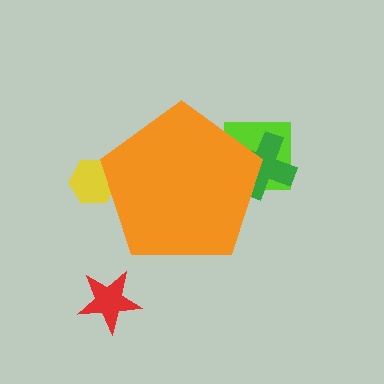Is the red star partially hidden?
No, the red star is fully visible.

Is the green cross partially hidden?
Yes, the green cross is partially hidden behind the orange pentagon.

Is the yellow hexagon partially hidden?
Yes, the yellow hexagon is partially hidden behind the orange pentagon.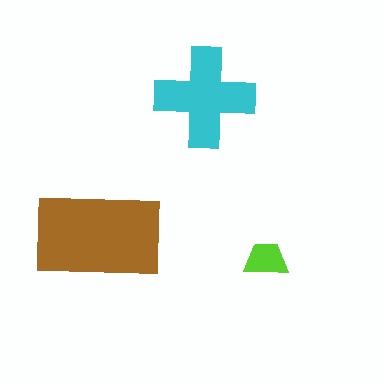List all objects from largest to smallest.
The brown rectangle, the cyan cross, the lime trapezoid.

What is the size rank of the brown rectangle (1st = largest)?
1st.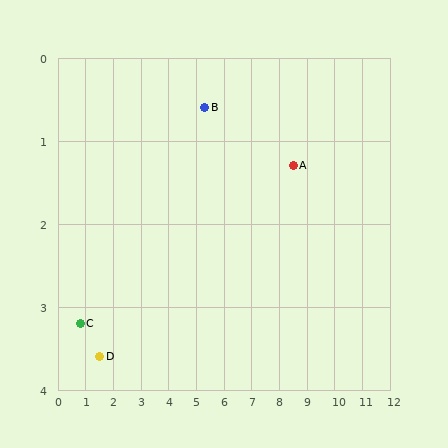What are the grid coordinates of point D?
Point D is at approximately (1.5, 3.6).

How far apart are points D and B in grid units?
Points D and B are about 4.8 grid units apart.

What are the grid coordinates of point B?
Point B is at approximately (5.3, 0.6).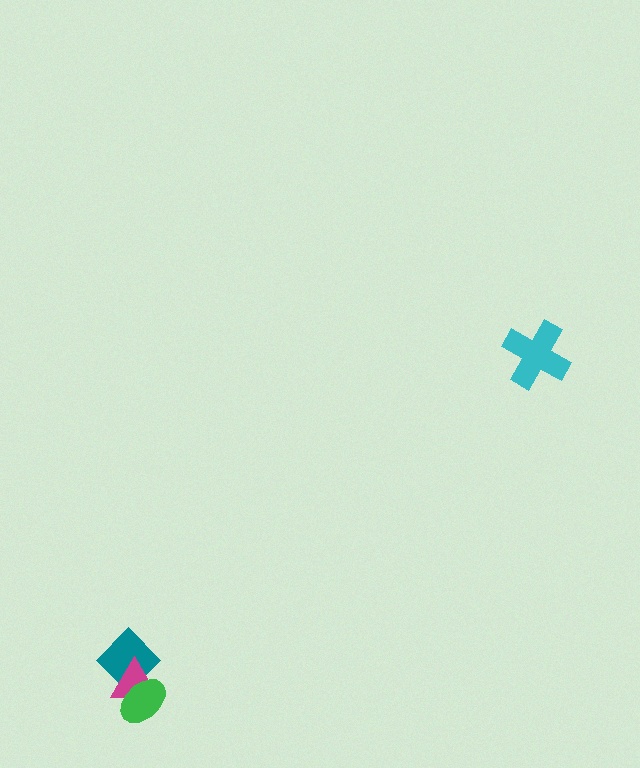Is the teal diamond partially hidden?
Yes, it is partially covered by another shape.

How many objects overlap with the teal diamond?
2 objects overlap with the teal diamond.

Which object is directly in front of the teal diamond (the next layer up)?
The magenta triangle is directly in front of the teal diamond.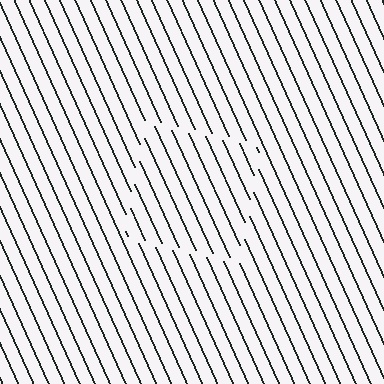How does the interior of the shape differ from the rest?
The interior of the shape contains the same grating, shifted by half a period — the contour is defined by the phase discontinuity where line-ends from the inner and outer gratings abut.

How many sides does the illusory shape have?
4 sides — the line-ends trace a square.